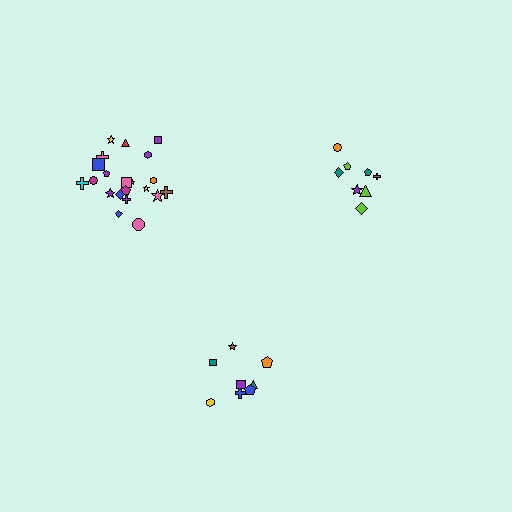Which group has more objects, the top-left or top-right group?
The top-left group.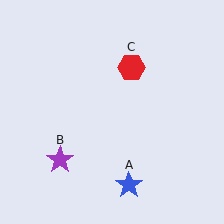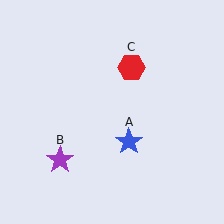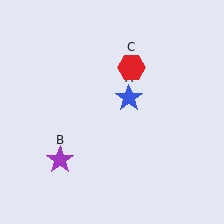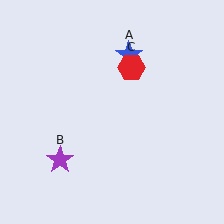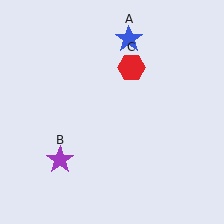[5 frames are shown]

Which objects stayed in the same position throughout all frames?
Purple star (object B) and red hexagon (object C) remained stationary.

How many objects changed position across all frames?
1 object changed position: blue star (object A).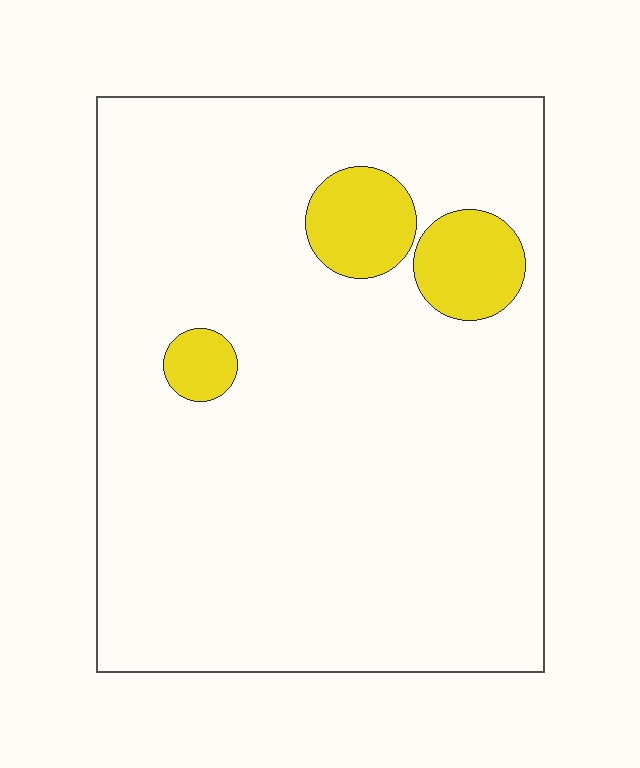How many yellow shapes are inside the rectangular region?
3.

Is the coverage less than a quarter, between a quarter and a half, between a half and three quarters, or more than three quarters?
Less than a quarter.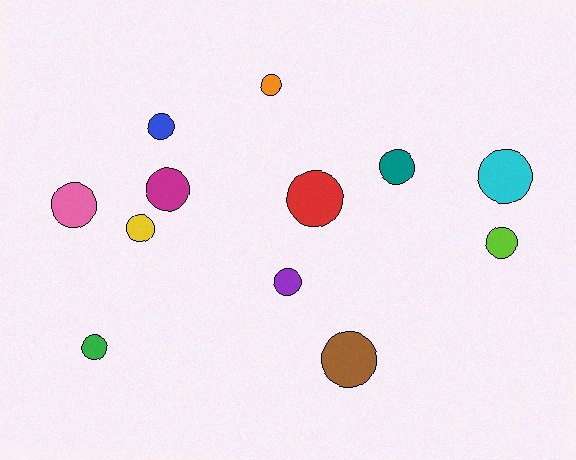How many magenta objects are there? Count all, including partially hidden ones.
There is 1 magenta object.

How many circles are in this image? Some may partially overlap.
There are 12 circles.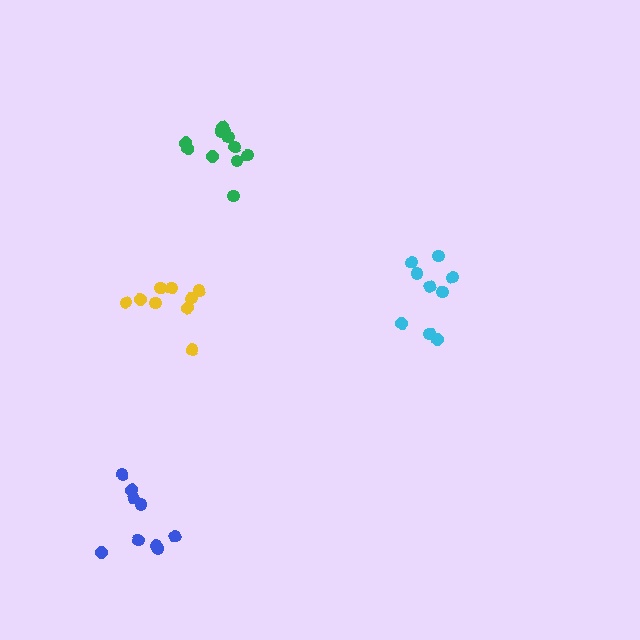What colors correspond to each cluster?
The clusters are colored: blue, green, cyan, yellow.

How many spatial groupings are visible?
There are 4 spatial groupings.